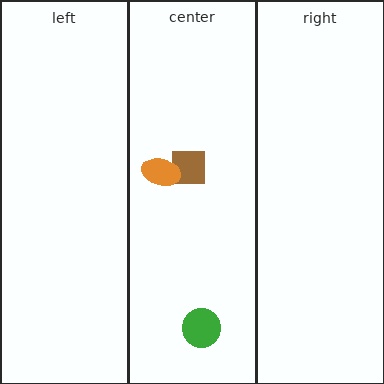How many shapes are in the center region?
3.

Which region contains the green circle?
The center region.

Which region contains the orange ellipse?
The center region.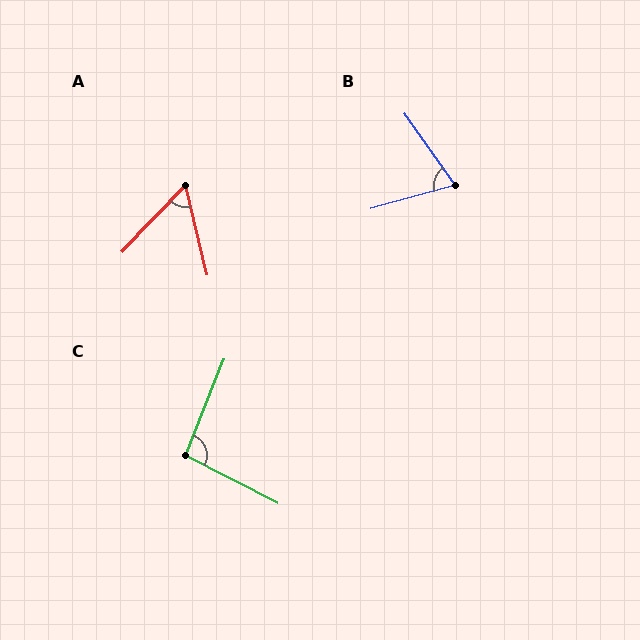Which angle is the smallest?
A, at approximately 57 degrees.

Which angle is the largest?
C, at approximately 96 degrees.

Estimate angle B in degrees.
Approximately 71 degrees.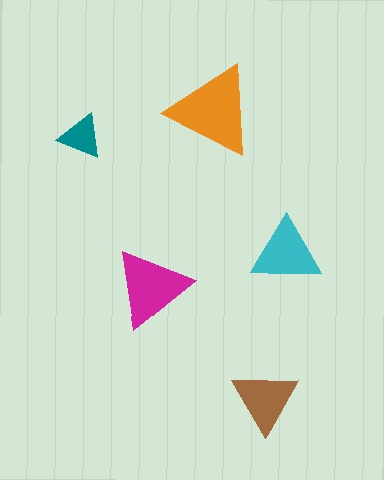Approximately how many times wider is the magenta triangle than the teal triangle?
About 2 times wider.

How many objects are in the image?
There are 5 objects in the image.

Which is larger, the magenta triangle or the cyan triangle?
The magenta one.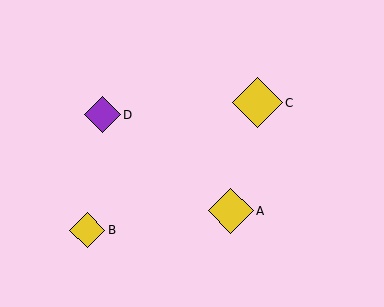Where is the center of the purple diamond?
The center of the purple diamond is at (103, 115).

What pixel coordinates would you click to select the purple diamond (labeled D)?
Click at (103, 115) to select the purple diamond D.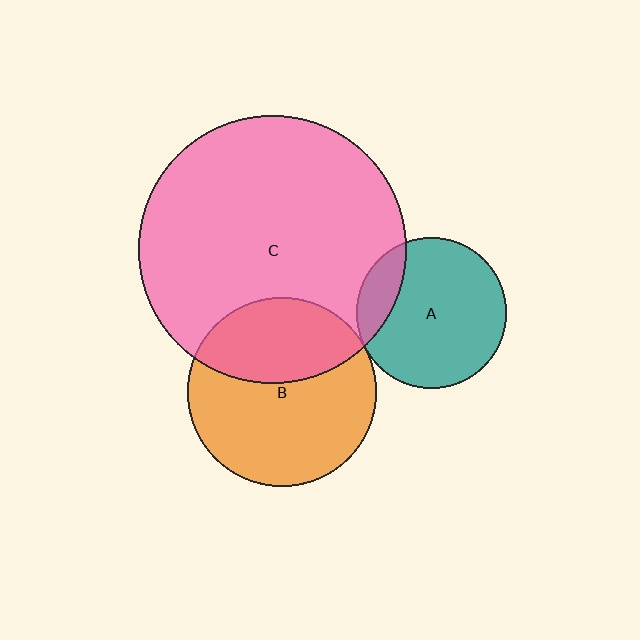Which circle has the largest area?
Circle C (pink).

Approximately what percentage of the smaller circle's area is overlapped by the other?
Approximately 35%.